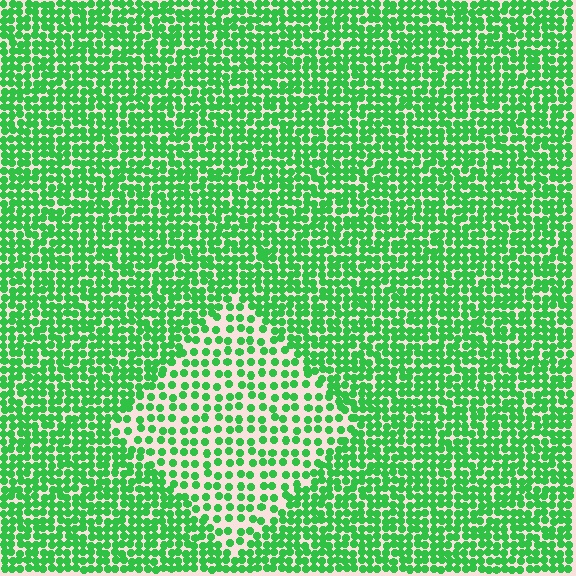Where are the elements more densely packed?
The elements are more densely packed outside the diamond boundary.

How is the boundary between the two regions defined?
The boundary is defined by a change in element density (approximately 2.0x ratio). All elements are the same color, size, and shape.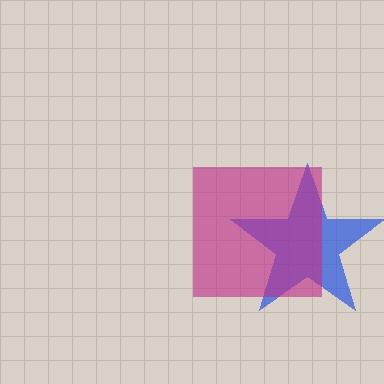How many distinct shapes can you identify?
There are 2 distinct shapes: a blue star, a magenta square.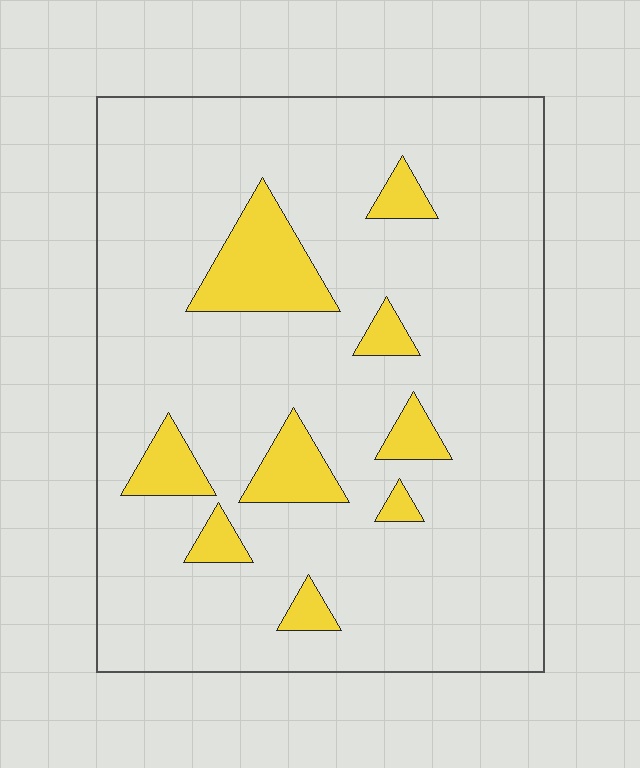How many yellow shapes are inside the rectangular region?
9.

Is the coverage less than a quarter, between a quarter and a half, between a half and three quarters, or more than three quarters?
Less than a quarter.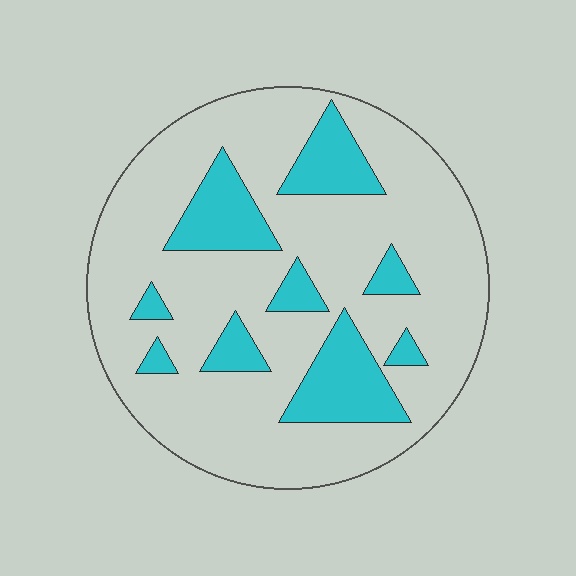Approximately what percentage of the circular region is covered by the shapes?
Approximately 20%.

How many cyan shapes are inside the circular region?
9.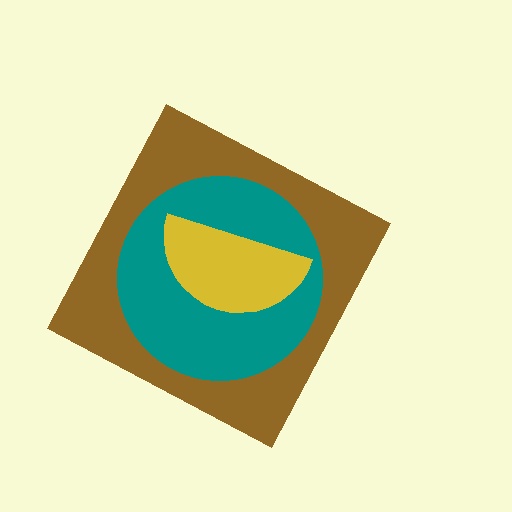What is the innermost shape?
The yellow semicircle.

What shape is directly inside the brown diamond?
The teal circle.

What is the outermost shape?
The brown diamond.